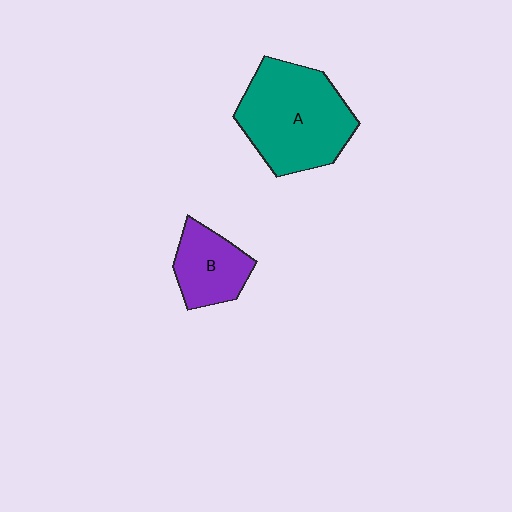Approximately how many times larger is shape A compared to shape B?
Approximately 2.0 times.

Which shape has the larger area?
Shape A (teal).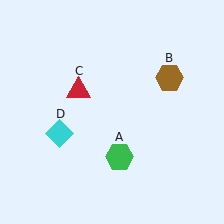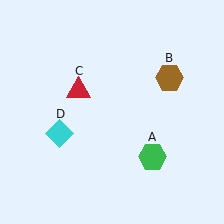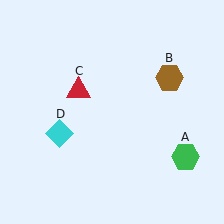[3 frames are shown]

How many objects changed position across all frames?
1 object changed position: green hexagon (object A).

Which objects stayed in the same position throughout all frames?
Brown hexagon (object B) and red triangle (object C) and cyan diamond (object D) remained stationary.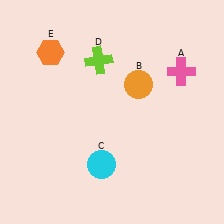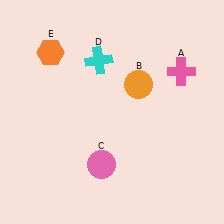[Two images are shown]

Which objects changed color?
C changed from cyan to pink. D changed from lime to cyan.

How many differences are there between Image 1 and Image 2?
There are 2 differences between the two images.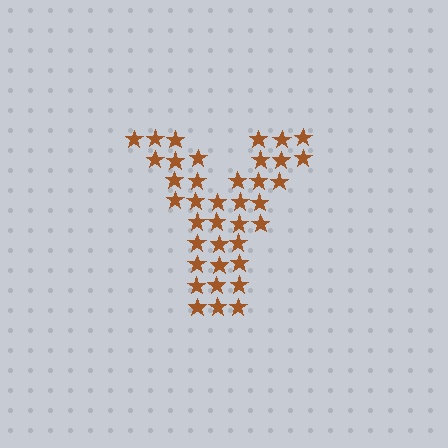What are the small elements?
The small elements are stars.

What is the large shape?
The large shape is the letter Y.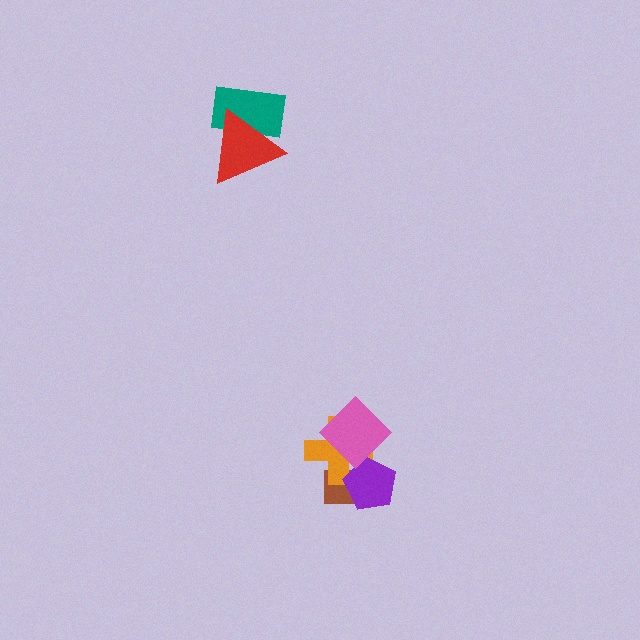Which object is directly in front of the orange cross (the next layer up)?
The purple pentagon is directly in front of the orange cross.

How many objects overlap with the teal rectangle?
1 object overlaps with the teal rectangle.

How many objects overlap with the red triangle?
1 object overlaps with the red triangle.